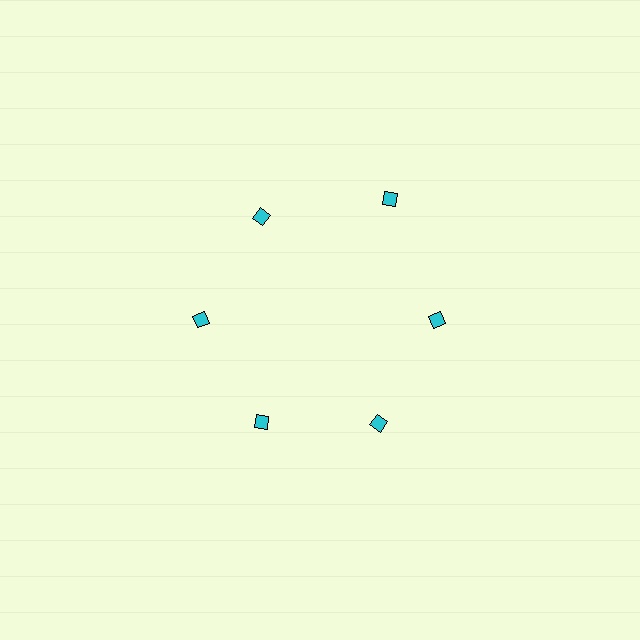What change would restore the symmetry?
The symmetry would be restored by moving it inward, back onto the ring so that all 6 diamonds sit at equal angles and equal distance from the center.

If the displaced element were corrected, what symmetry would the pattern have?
It would have 6-fold rotational symmetry — the pattern would map onto itself every 60 degrees.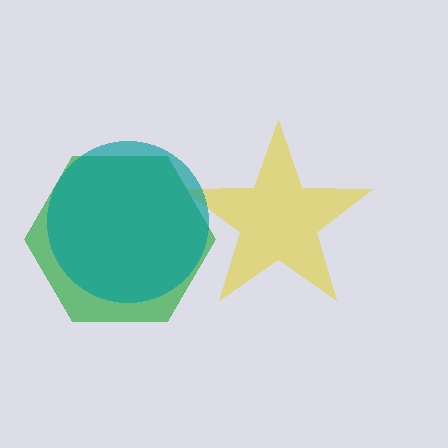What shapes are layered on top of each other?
The layered shapes are: a yellow star, a green hexagon, a teal circle.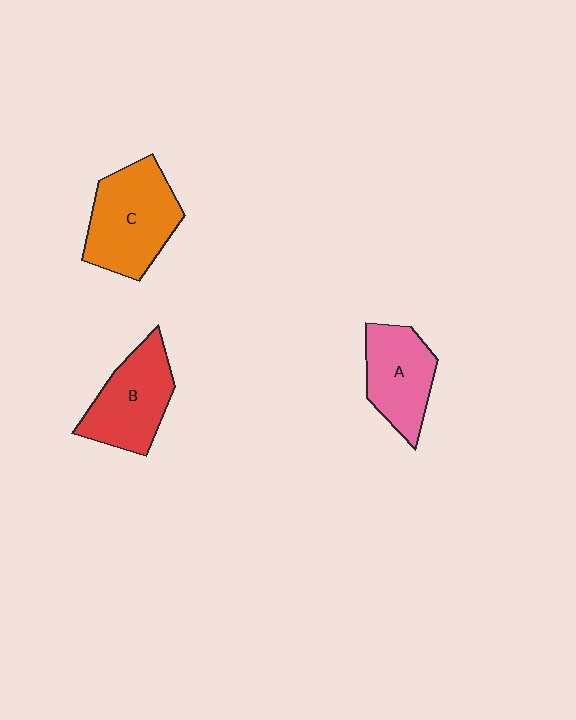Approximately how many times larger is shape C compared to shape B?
Approximately 1.2 times.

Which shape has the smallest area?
Shape A (pink).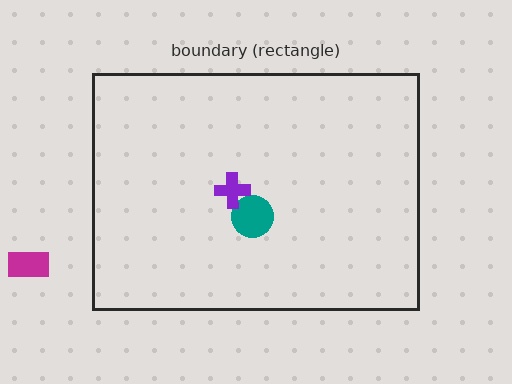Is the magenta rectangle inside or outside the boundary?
Outside.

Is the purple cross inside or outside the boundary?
Inside.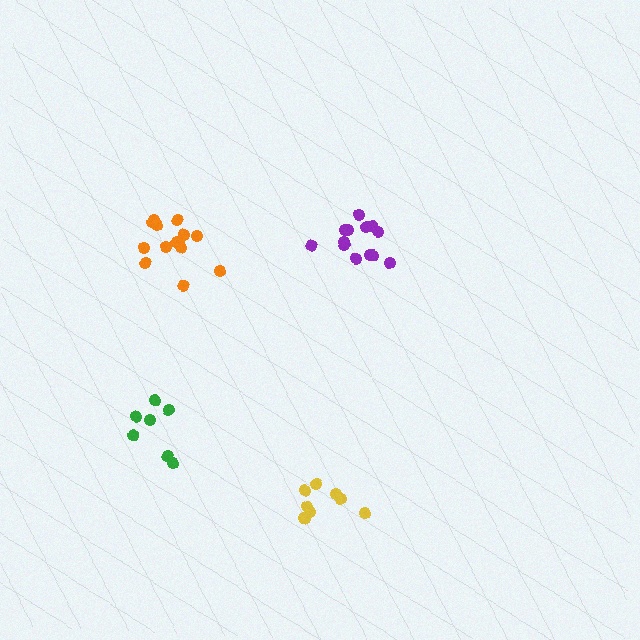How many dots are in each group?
Group 1: 13 dots, Group 2: 8 dots, Group 3: 14 dots, Group 4: 8 dots (43 total).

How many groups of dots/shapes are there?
There are 4 groups.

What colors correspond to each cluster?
The clusters are colored: purple, yellow, orange, green.